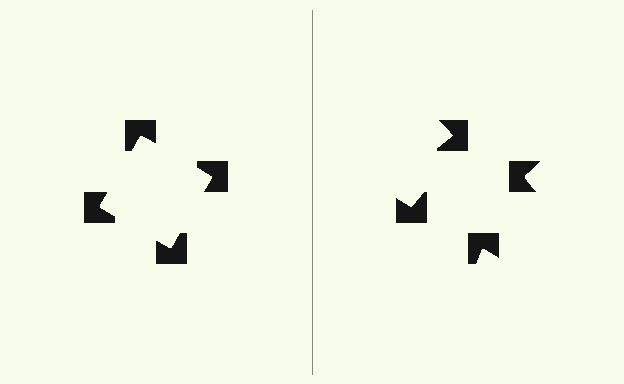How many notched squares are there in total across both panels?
8 — 4 on each side.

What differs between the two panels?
The notched squares are positioned identically on both sides; only the wedge orientations differ. On the left they align to a square; on the right they are misaligned.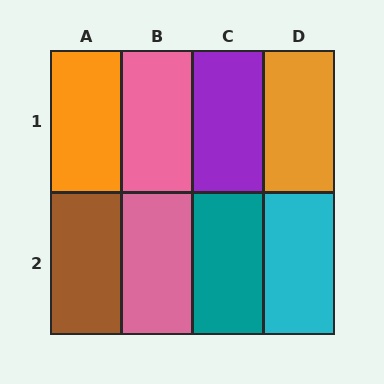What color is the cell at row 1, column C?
Purple.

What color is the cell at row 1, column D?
Orange.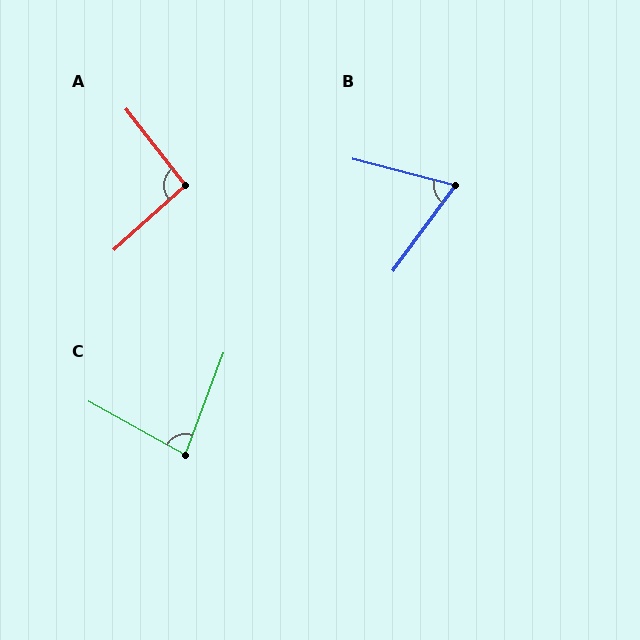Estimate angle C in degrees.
Approximately 82 degrees.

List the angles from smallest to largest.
B (68°), C (82°), A (94°).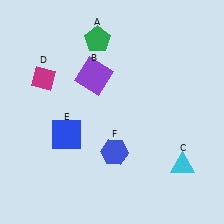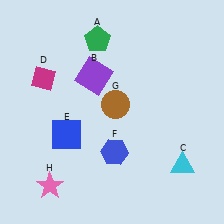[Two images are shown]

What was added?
A brown circle (G), a pink star (H) were added in Image 2.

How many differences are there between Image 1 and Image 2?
There are 2 differences between the two images.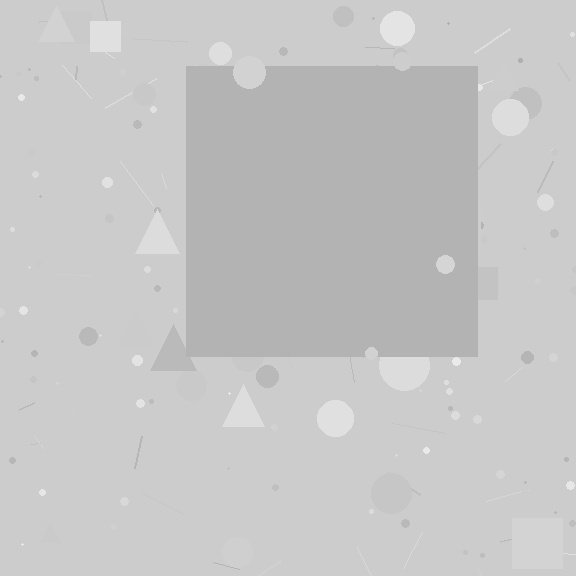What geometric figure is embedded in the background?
A square is embedded in the background.